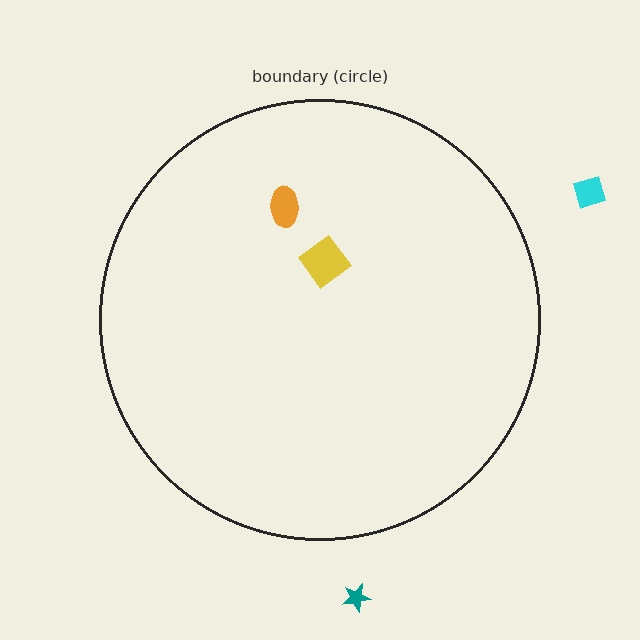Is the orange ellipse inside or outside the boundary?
Inside.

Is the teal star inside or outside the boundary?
Outside.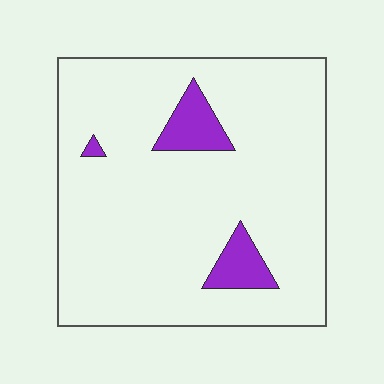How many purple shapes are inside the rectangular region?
3.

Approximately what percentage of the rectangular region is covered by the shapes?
Approximately 10%.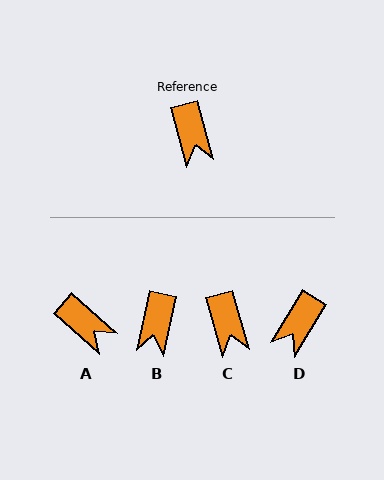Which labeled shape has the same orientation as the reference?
C.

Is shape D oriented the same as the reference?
No, it is off by about 47 degrees.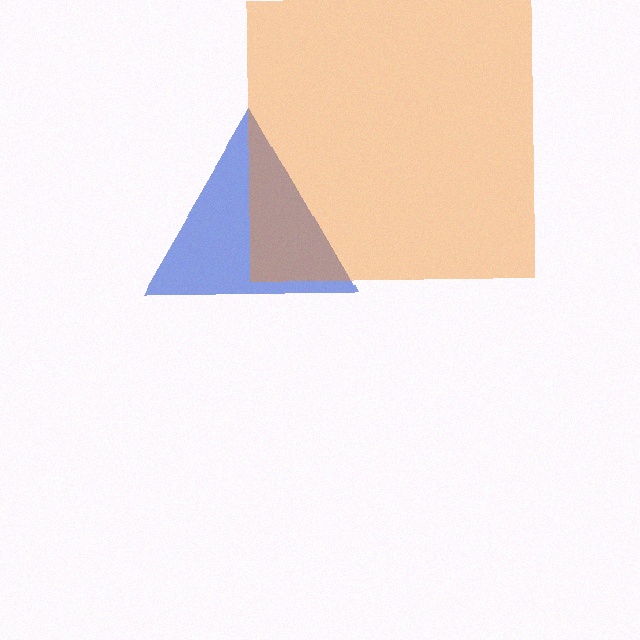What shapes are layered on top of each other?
The layered shapes are: a blue triangle, an orange square.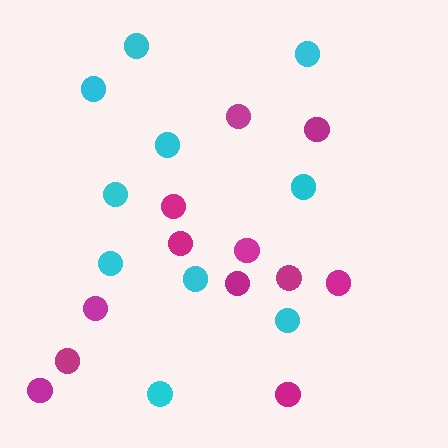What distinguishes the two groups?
There are 2 groups: one group of cyan circles (10) and one group of magenta circles (12).